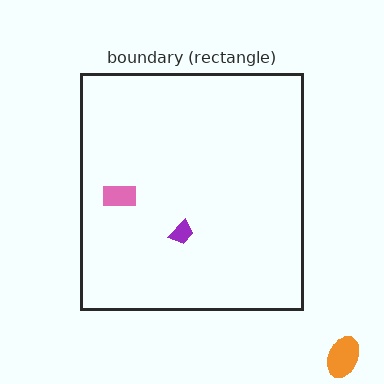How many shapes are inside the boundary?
2 inside, 1 outside.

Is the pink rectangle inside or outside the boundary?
Inside.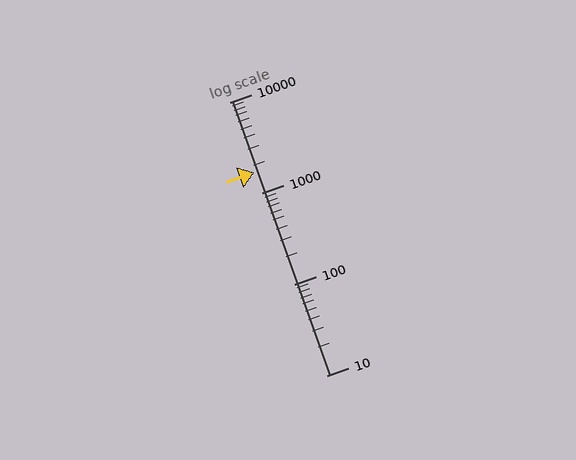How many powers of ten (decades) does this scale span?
The scale spans 3 decades, from 10 to 10000.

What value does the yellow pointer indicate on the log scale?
The pointer indicates approximately 1700.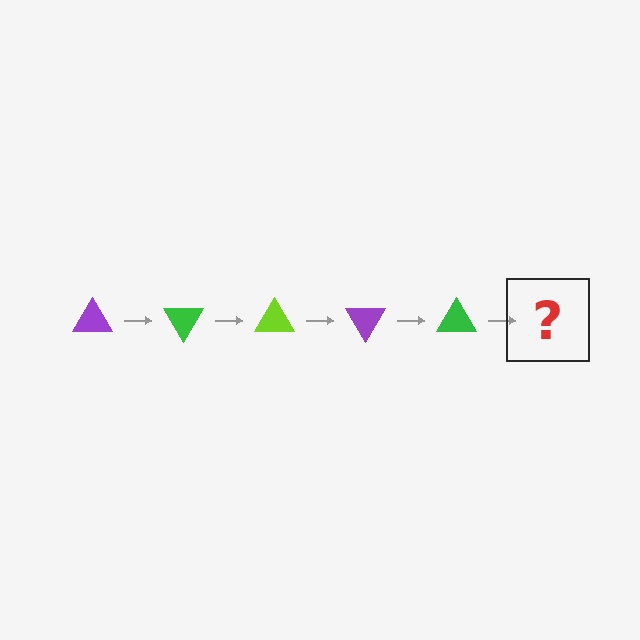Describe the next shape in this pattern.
It should be a lime triangle, rotated 300 degrees from the start.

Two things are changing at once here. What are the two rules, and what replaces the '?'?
The two rules are that it rotates 60 degrees each step and the color cycles through purple, green, and lime. The '?' should be a lime triangle, rotated 300 degrees from the start.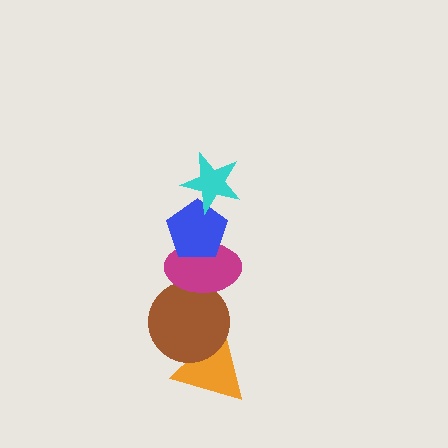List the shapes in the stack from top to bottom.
From top to bottom: the cyan star, the blue pentagon, the magenta ellipse, the brown circle, the orange triangle.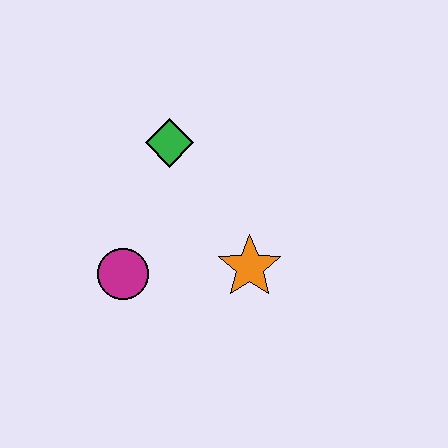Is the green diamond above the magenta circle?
Yes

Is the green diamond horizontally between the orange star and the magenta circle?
Yes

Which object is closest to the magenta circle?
The orange star is closest to the magenta circle.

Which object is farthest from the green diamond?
The orange star is farthest from the green diamond.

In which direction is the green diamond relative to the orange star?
The green diamond is above the orange star.